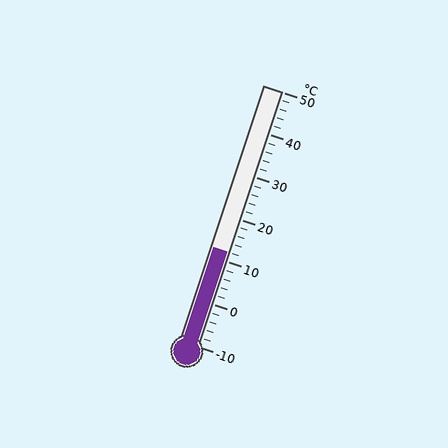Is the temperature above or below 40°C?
The temperature is below 40°C.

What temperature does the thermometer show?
The thermometer shows approximately 12°C.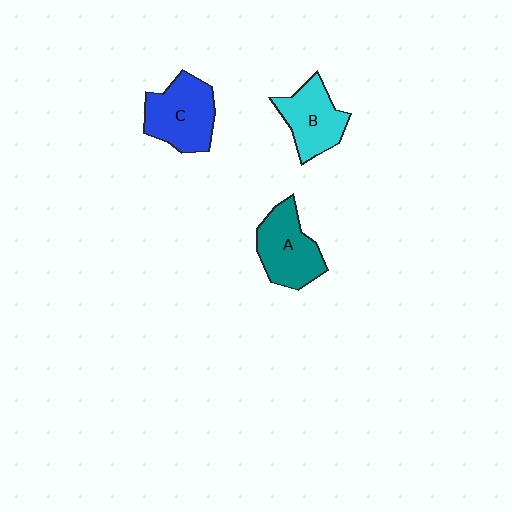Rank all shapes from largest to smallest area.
From largest to smallest: C (blue), A (teal), B (cyan).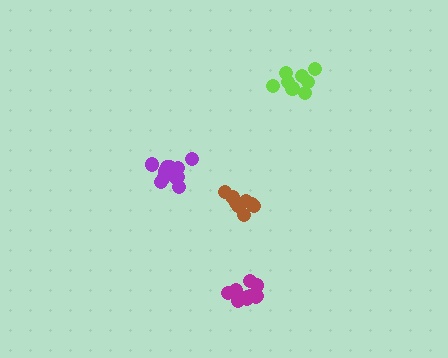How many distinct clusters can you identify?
There are 4 distinct clusters.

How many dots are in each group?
Group 1: 14 dots, Group 2: 10 dots, Group 3: 8 dots, Group 4: 8 dots (40 total).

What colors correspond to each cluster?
The clusters are colored: purple, magenta, brown, lime.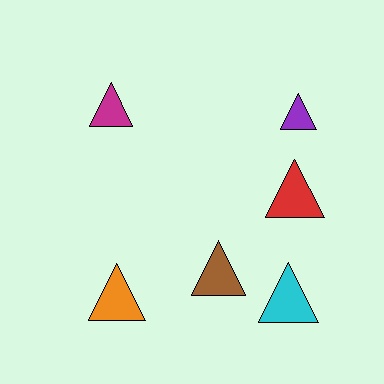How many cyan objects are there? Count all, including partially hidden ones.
There is 1 cyan object.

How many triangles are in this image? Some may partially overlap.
There are 6 triangles.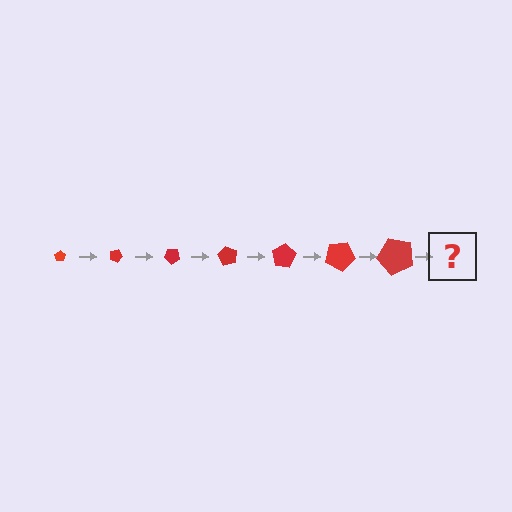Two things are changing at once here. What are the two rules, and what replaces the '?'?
The two rules are that the pentagon grows larger each step and it rotates 20 degrees each step. The '?' should be a pentagon, larger than the previous one and rotated 140 degrees from the start.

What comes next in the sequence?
The next element should be a pentagon, larger than the previous one and rotated 140 degrees from the start.